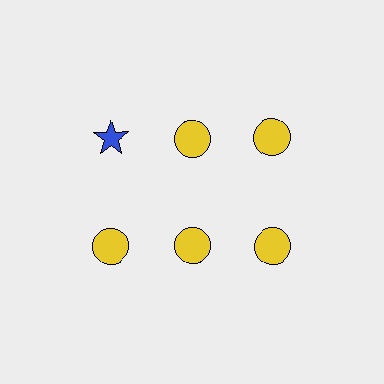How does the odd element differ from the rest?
It differs in both color (blue instead of yellow) and shape (star instead of circle).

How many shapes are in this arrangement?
There are 6 shapes arranged in a grid pattern.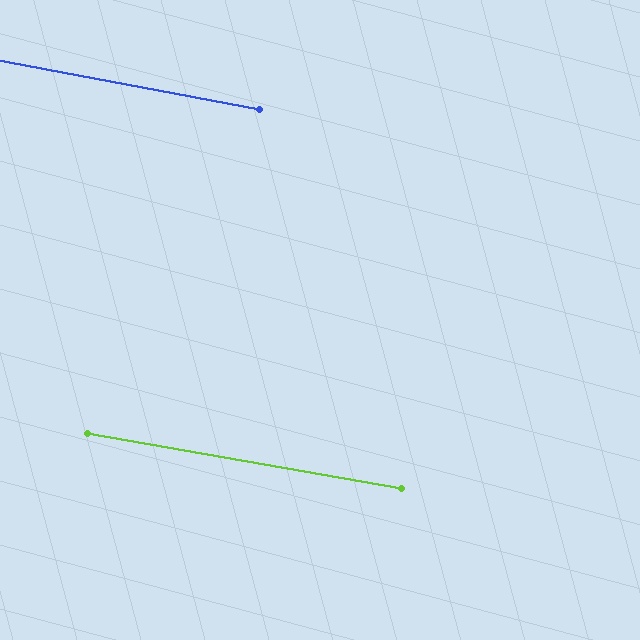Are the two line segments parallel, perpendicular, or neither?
Parallel — their directions differ by only 0.7°.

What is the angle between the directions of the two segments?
Approximately 1 degree.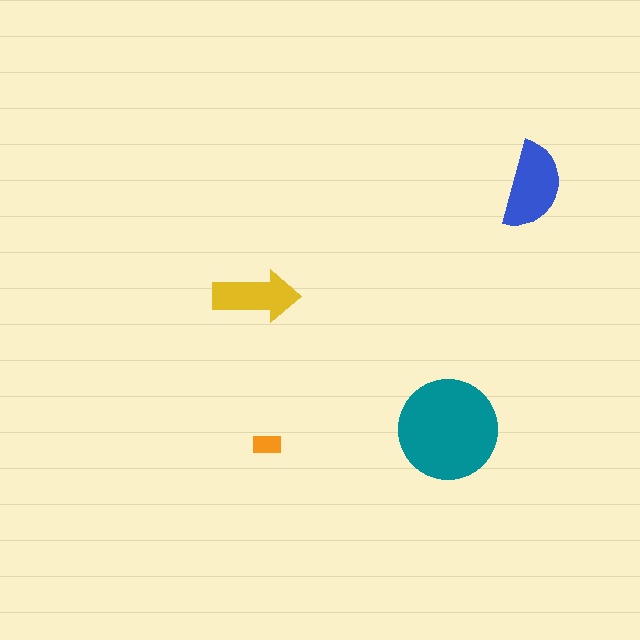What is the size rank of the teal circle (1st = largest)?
1st.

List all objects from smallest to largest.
The orange rectangle, the yellow arrow, the blue semicircle, the teal circle.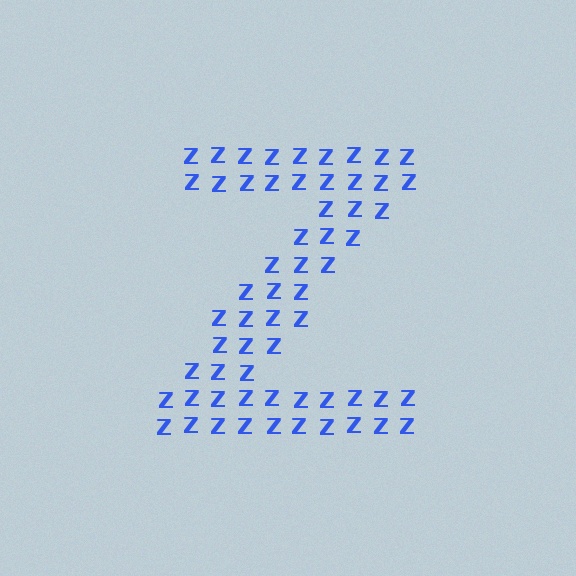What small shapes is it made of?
It is made of small letter Z's.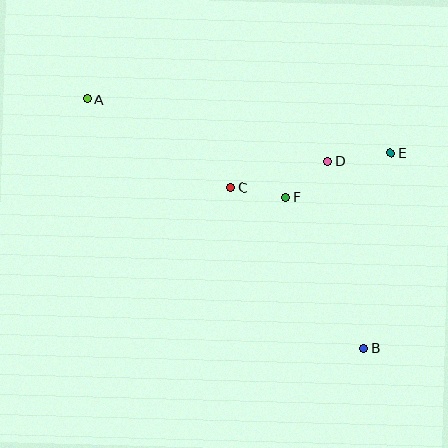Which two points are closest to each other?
Points D and F are closest to each other.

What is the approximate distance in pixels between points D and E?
The distance between D and E is approximately 63 pixels.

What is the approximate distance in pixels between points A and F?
The distance between A and F is approximately 221 pixels.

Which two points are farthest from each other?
Points A and B are farthest from each other.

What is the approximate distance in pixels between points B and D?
The distance between B and D is approximately 191 pixels.